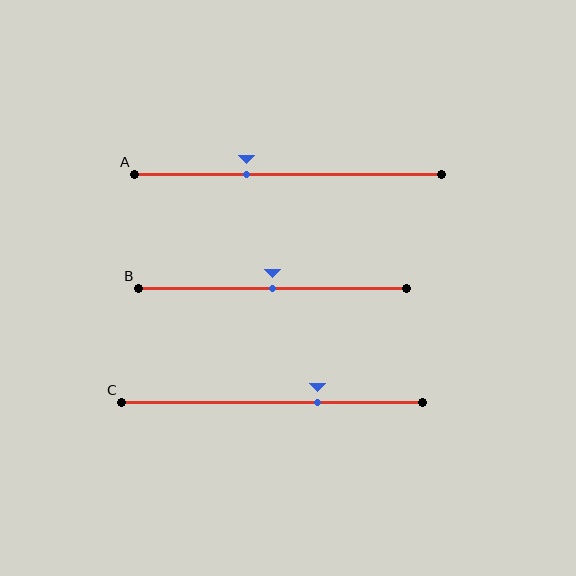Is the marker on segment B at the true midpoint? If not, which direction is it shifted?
Yes, the marker on segment B is at the true midpoint.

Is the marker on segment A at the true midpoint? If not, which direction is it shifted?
No, the marker on segment A is shifted to the left by about 14% of the segment length.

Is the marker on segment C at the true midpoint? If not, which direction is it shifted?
No, the marker on segment C is shifted to the right by about 15% of the segment length.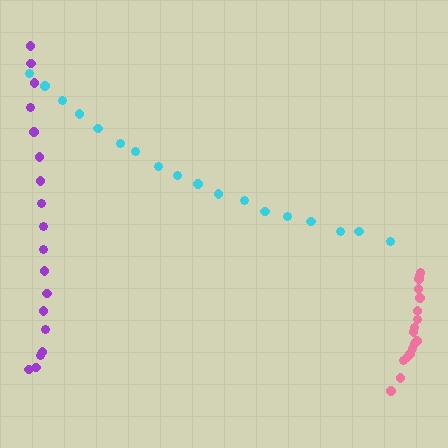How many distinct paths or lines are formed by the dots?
There are 3 distinct paths.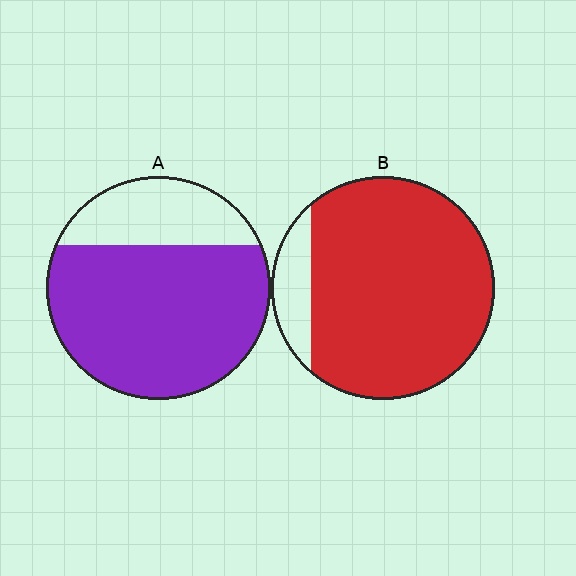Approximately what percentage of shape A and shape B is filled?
A is approximately 75% and B is approximately 90%.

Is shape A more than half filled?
Yes.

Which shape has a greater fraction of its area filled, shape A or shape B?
Shape B.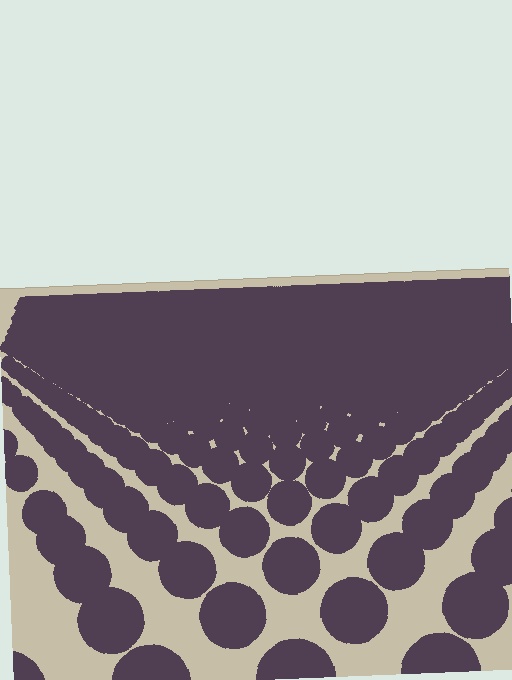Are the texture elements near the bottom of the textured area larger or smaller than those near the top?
Larger. Near the bottom, elements are closer to the viewer and appear at a bigger on-screen size.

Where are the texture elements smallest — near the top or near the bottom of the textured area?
Near the top.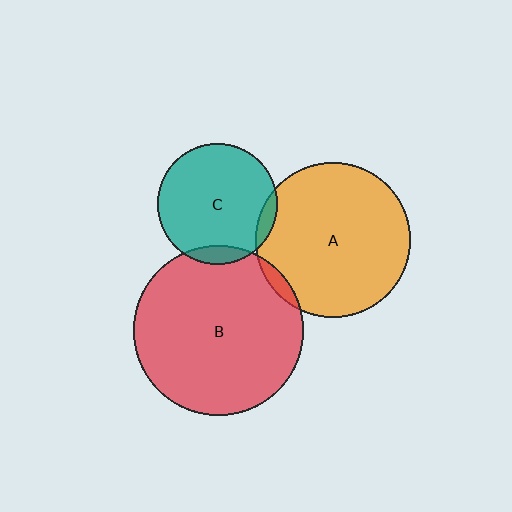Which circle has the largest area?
Circle B (red).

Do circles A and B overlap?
Yes.